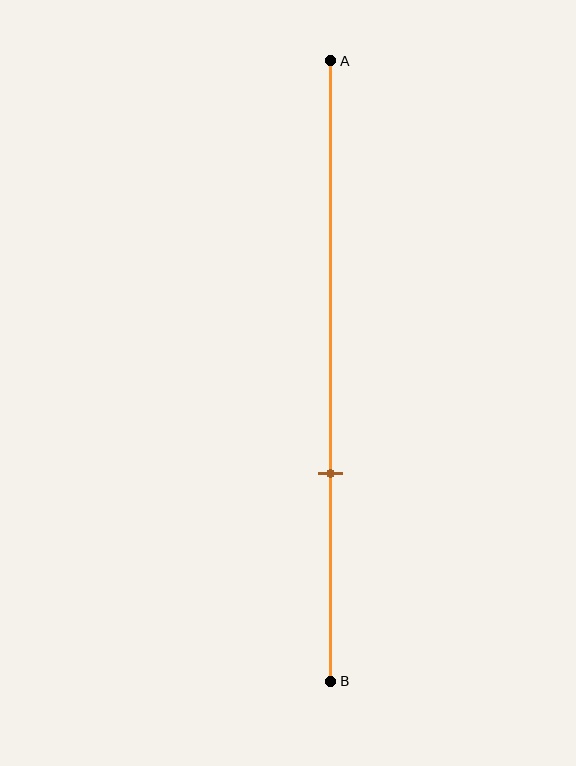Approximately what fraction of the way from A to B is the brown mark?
The brown mark is approximately 65% of the way from A to B.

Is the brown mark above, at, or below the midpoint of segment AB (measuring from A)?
The brown mark is below the midpoint of segment AB.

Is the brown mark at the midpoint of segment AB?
No, the mark is at about 65% from A, not at the 50% midpoint.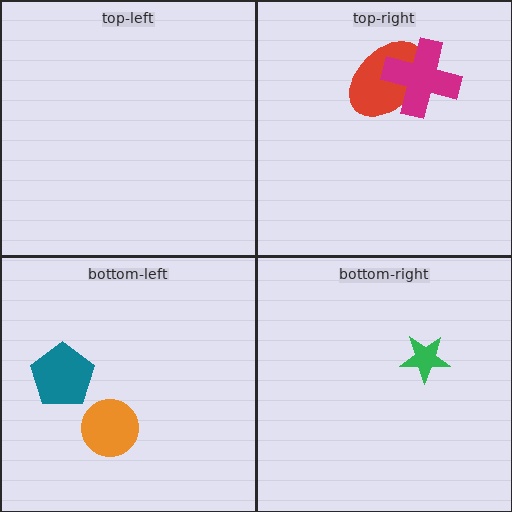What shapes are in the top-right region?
The red ellipse, the magenta cross.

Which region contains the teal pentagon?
The bottom-left region.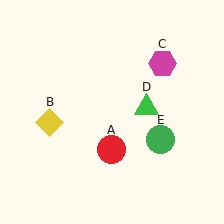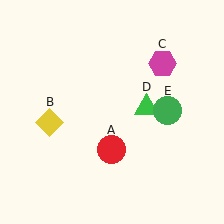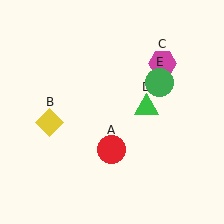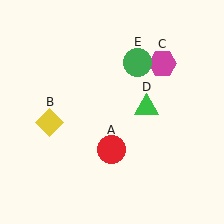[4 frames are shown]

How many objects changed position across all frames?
1 object changed position: green circle (object E).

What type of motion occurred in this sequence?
The green circle (object E) rotated counterclockwise around the center of the scene.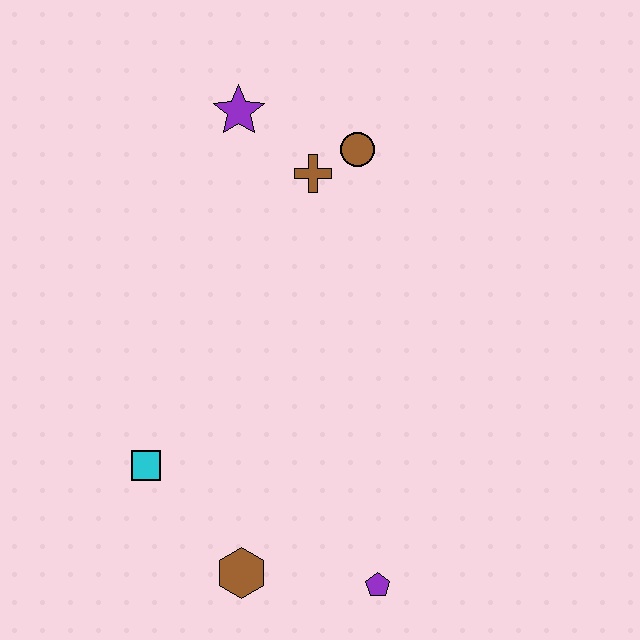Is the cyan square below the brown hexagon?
No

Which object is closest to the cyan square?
The brown hexagon is closest to the cyan square.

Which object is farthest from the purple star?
The purple pentagon is farthest from the purple star.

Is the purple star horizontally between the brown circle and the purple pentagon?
No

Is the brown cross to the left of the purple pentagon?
Yes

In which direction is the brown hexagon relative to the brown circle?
The brown hexagon is below the brown circle.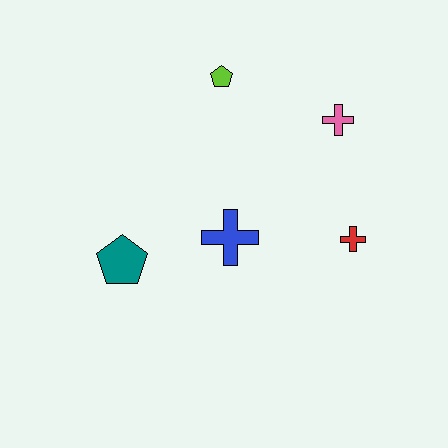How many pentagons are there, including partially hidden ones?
There are 2 pentagons.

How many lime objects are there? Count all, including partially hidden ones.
There is 1 lime object.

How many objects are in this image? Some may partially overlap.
There are 5 objects.